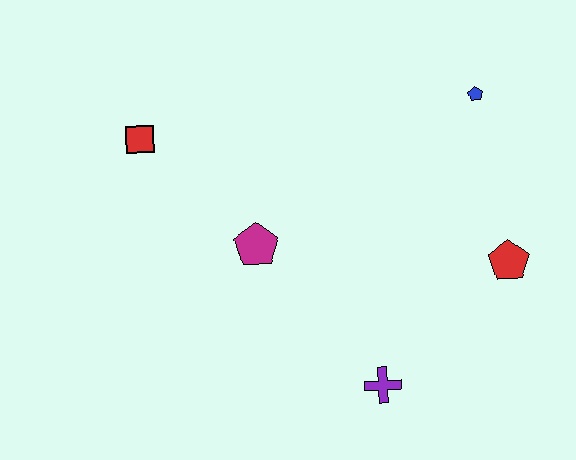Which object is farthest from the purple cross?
The red square is farthest from the purple cross.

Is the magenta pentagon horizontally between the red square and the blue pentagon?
Yes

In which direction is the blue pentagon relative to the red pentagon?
The blue pentagon is above the red pentagon.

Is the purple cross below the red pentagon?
Yes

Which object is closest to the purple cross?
The red pentagon is closest to the purple cross.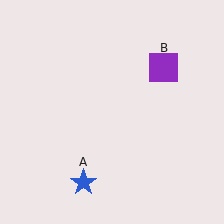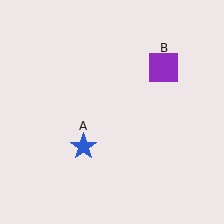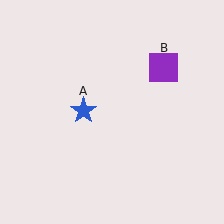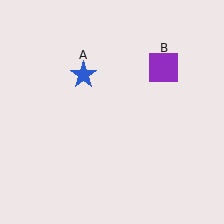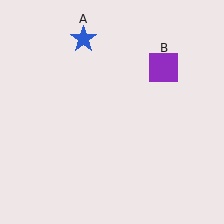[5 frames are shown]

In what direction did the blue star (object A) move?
The blue star (object A) moved up.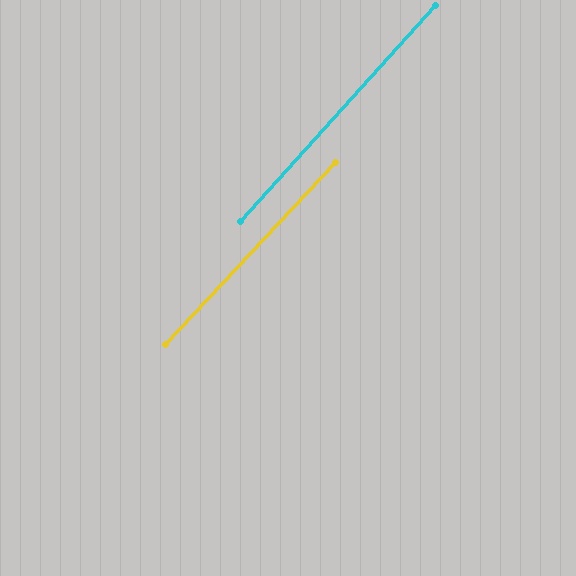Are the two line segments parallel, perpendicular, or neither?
Parallel — their directions differ by only 0.8°.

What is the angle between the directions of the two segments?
Approximately 1 degree.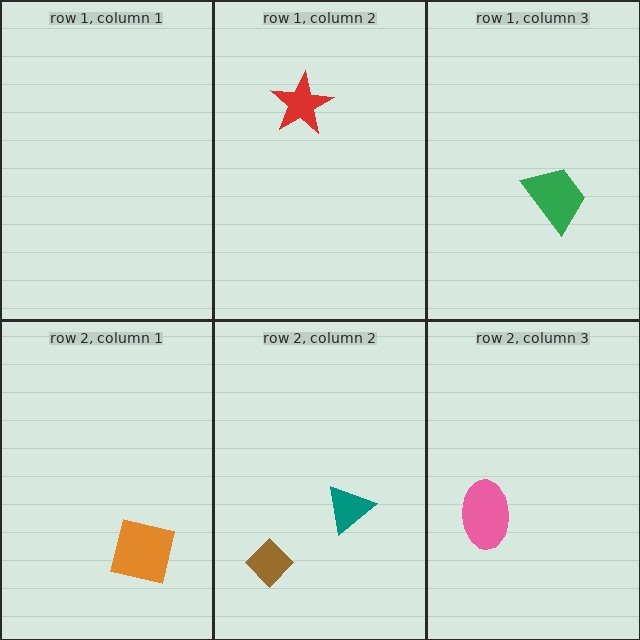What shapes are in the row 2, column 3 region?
The pink ellipse.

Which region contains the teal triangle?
The row 2, column 2 region.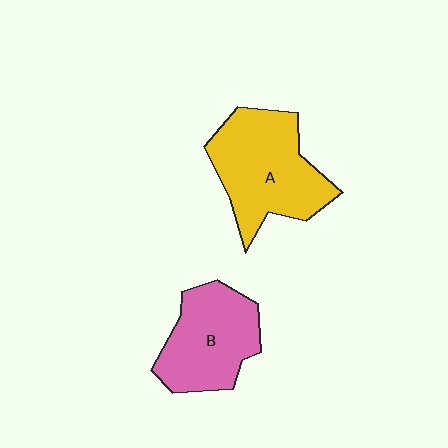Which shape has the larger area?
Shape A (yellow).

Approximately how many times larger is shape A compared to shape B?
Approximately 1.2 times.